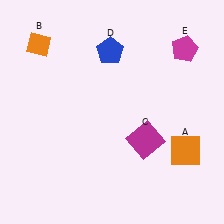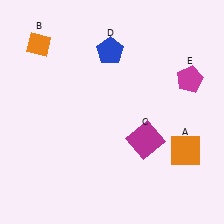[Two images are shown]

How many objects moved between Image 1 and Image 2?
1 object moved between the two images.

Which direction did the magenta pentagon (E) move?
The magenta pentagon (E) moved down.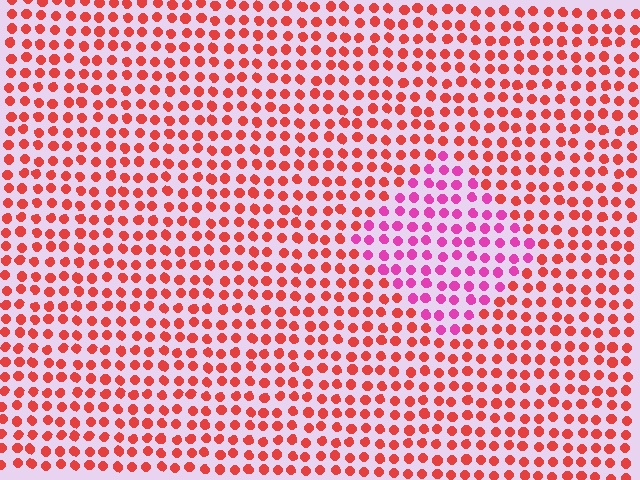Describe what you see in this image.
The image is filled with small red elements in a uniform arrangement. A diamond-shaped region is visible where the elements are tinted to a slightly different hue, forming a subtle color boundary.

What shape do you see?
I see a diamond.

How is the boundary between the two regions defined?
The boundary is defined purely by a slight shift in hue (about 43 degrees). Spacing, size, and orientation are identical on both sides.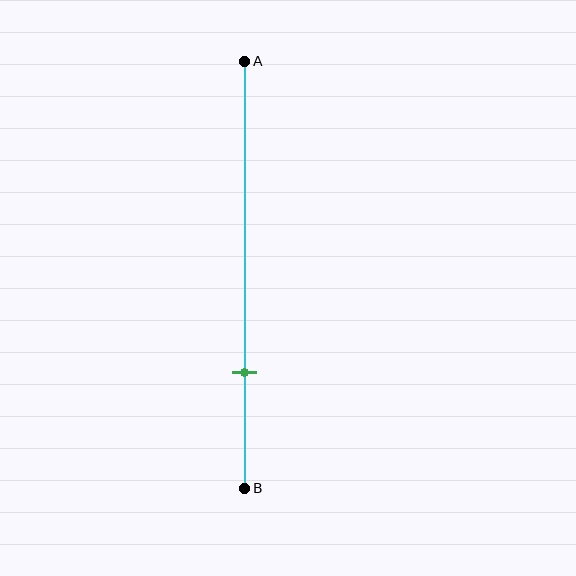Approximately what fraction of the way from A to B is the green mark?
The green mark is approximately 75% of the way from A to B.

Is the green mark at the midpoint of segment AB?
No, the mark is at about 75% from A, not at the 50% midpoint.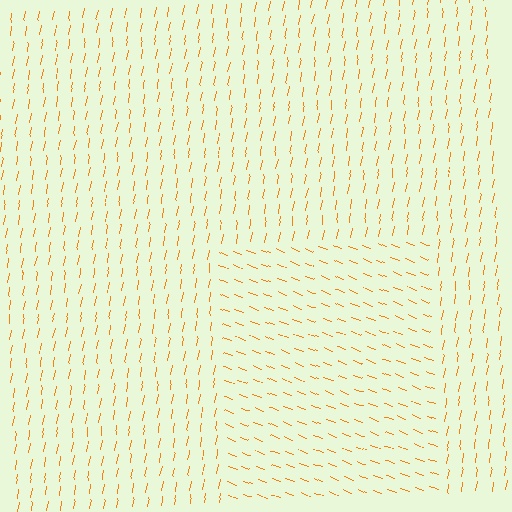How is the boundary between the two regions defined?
The boundary is defined purely by a change in line orientation (approximately 79 degrees difference). All lines are the same color and thickness.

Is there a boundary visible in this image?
Yes, there is a texture boundary formed by a change in line orientation.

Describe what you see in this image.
The image is filled with small orange line segments. A rectangle region in the image has lines oriented differently from the surrounding lines, creating a visible texture boundary.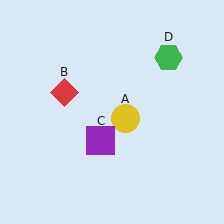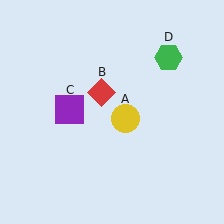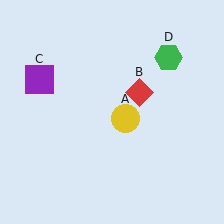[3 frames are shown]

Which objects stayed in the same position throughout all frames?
Yellow circle (object A) and green hexagon (object D) remained stationary.